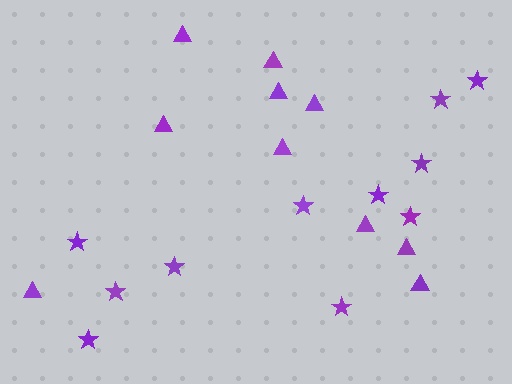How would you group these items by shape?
There are 2 groups: one group of stars (11) and one group of triangles (10).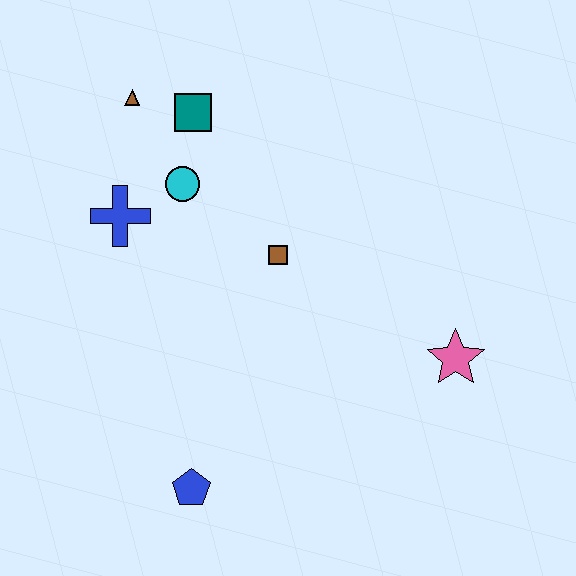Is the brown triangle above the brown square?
Yes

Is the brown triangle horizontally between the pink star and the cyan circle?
No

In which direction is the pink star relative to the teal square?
The pink star is to the right of the teal square.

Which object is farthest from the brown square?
The blue pentagon is farthest from the brown square.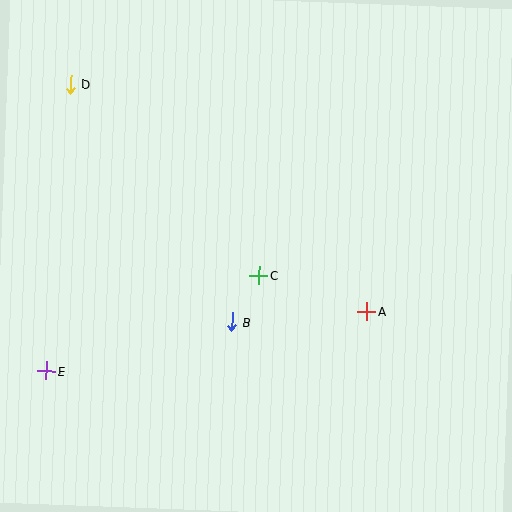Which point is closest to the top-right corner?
Point A is closest to the top-right corner.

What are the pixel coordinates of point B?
Point B is at (232, 322).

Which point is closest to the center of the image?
Point C at (259, 276) is closest to the center.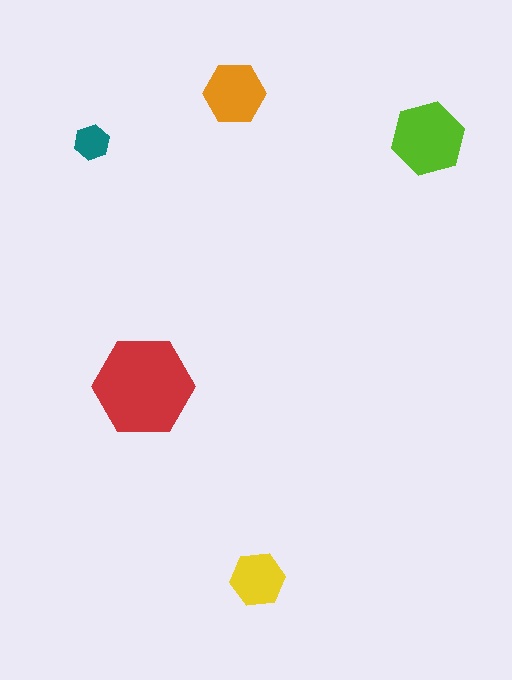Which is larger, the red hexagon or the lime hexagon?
The red one.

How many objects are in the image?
There are 5 objects in the image.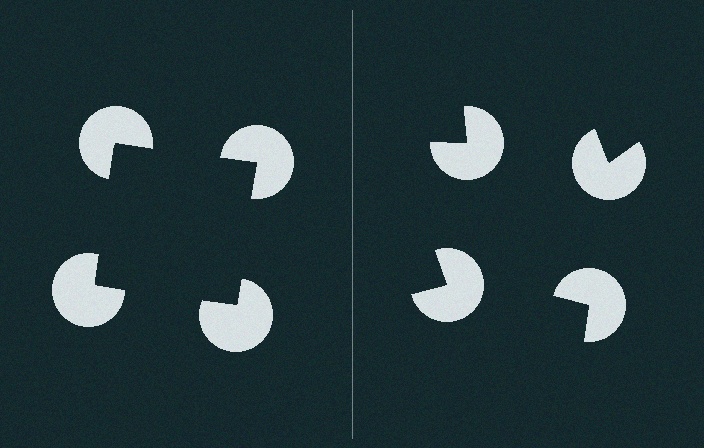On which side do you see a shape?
An illusory square appears on the left side. On the right side the wedge cuts are rotated, so no coherent shape forms.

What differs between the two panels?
The pac-man discs are positioned identically on both sides; only the wedge orientations differ. On the left they align to a square; on the right they are misaligned.